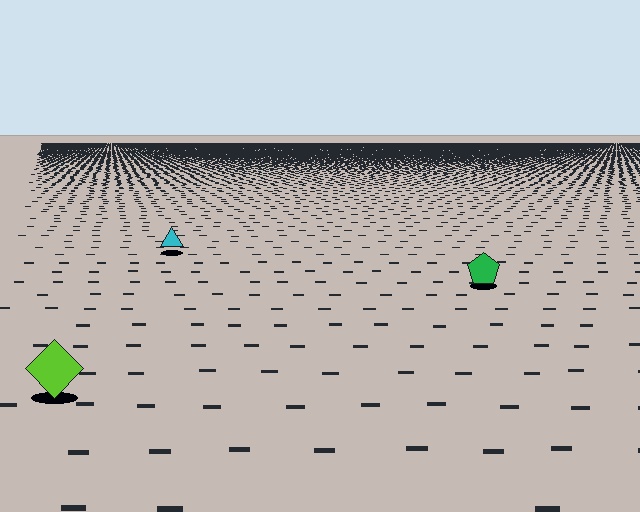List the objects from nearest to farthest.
From nearest to farthest: the lime diamond, the green pentagon, the cyan triangle.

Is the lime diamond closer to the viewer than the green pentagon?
Yes. The lime diamond is closer — you can tell from the texture gradient: the ground texture is coarser near it.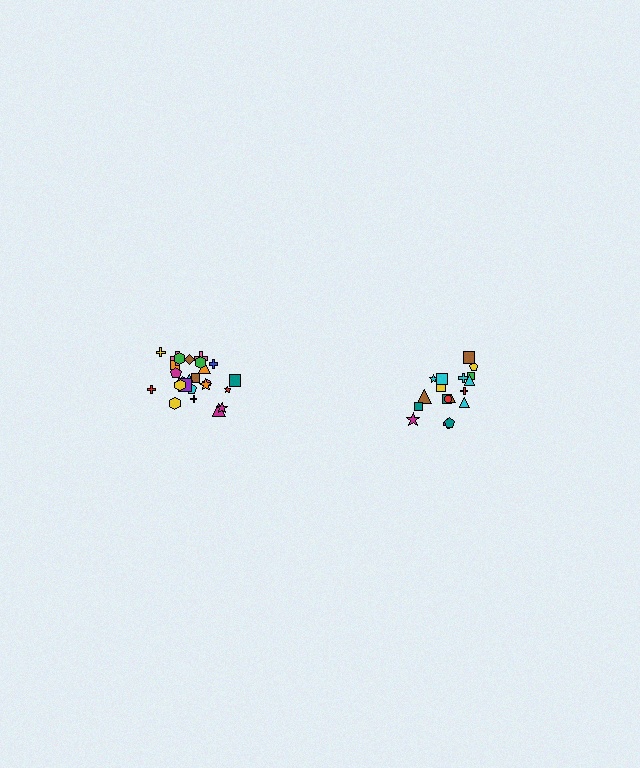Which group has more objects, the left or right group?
The left group.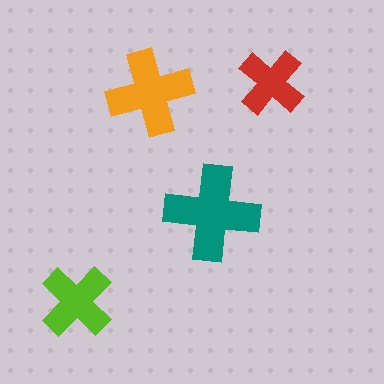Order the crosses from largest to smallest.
the teal one, the orange one, the lime one, the red one.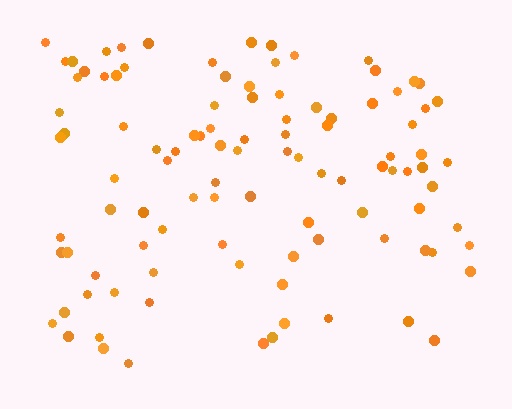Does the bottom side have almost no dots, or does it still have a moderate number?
Still a moderate number, just noticeably fewer than the top.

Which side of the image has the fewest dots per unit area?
The bottom.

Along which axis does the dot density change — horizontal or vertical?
Vertical.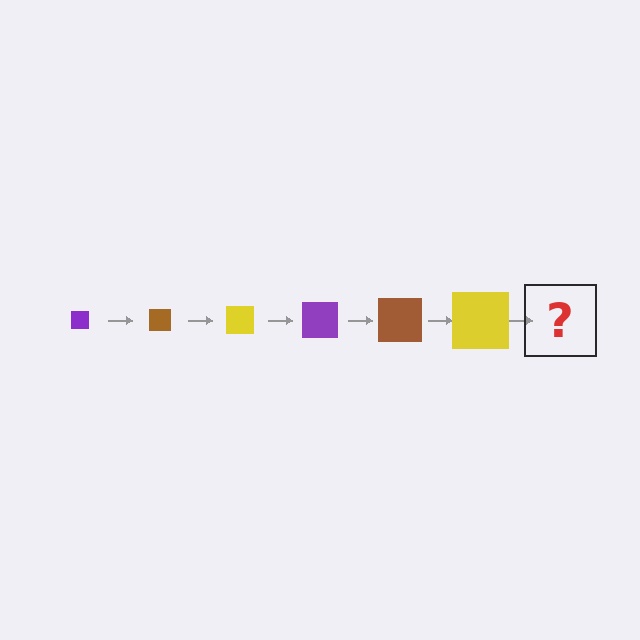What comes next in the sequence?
The next element should be a purple square, larger than the previous one.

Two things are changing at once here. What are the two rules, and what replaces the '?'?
The two rules are that the square grows larger each step and the color cycles through purple, brown, and yellow. The '?' should be a purple square, larger than the previous one.